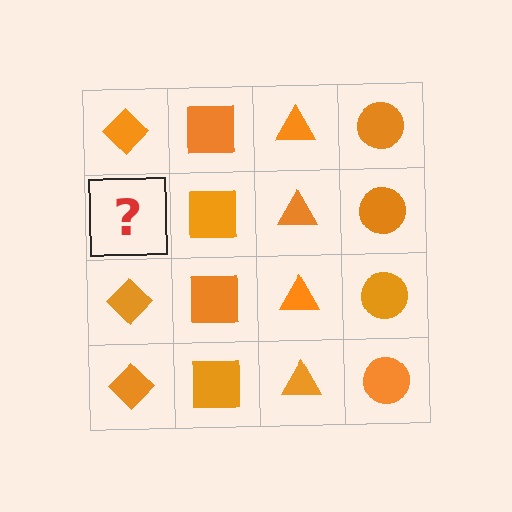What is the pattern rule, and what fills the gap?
The rule is that each column has a consistent shape. The gap should be filled with an orange diamond.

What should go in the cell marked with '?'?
The missing cell should contain an orange diamond.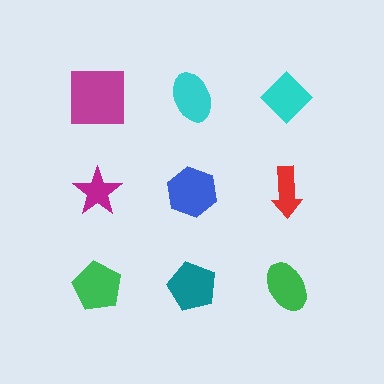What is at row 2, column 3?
A red arrow.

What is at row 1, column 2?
A cyan ellipse.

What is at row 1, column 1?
A magenta square.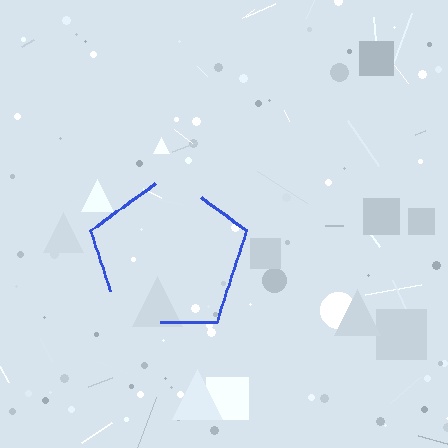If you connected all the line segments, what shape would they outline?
They would outline a pentagon.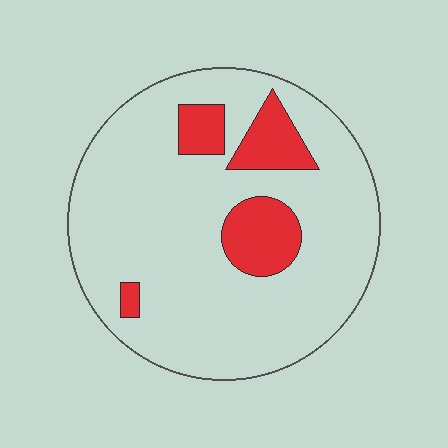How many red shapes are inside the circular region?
4.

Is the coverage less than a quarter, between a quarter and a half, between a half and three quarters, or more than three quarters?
Less than a quarter.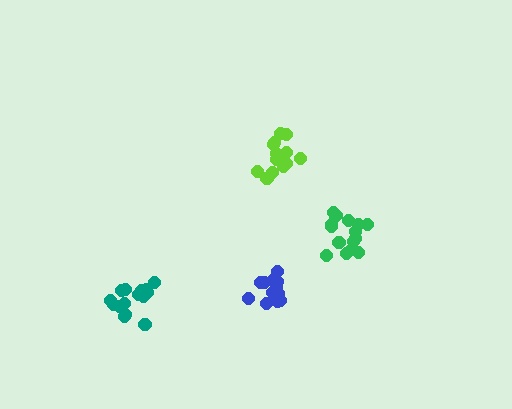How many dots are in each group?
Group 1: 14 dots, Group 2: 16 dots, Group 3: 15 dots, Group 4: 13 dots (58 total).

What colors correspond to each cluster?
The clusters are colored: lime, green, teal, blue.